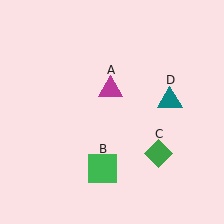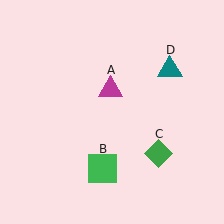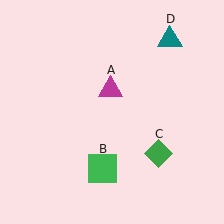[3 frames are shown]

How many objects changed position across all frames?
1 object changed position: teal triangle (object D).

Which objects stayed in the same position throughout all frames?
Magenta triangle (object A) and green square (object B) and green diamond (object C) remained stationary.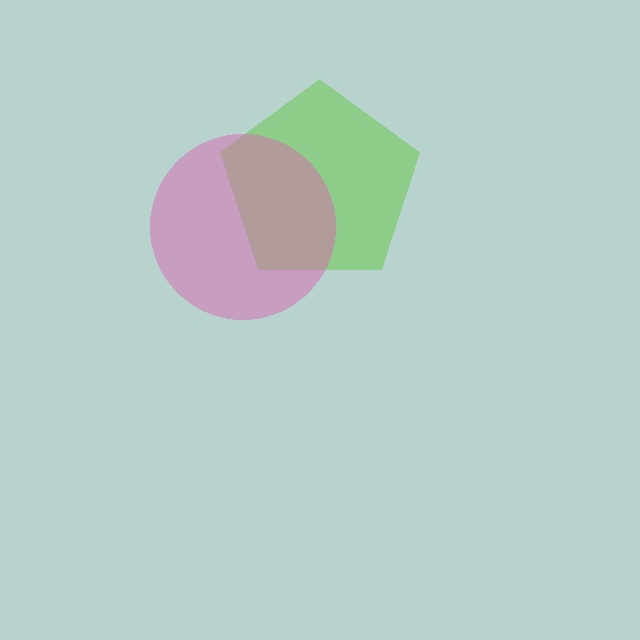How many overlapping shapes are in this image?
There are 2 overlapping shapes in the image.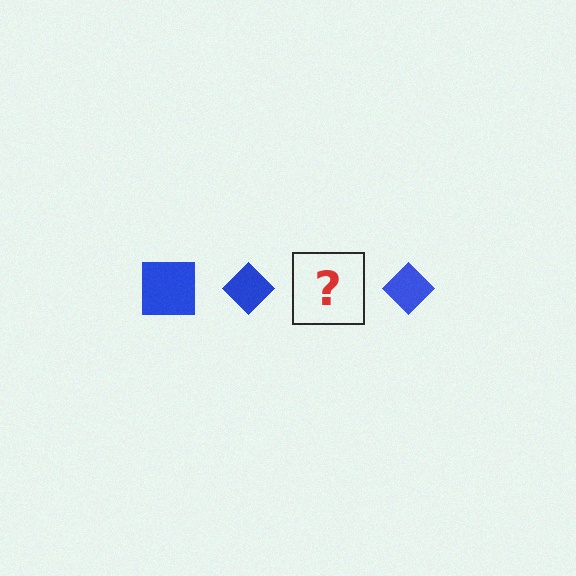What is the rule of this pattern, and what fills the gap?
The rule is that the pattern cycles through square, diamond shapes in blue. The gap should be filled with a blue square.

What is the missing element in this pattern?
The missing element is a blue square.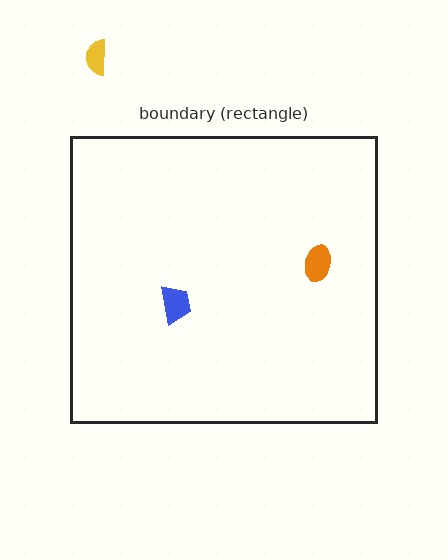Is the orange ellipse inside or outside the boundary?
Inside.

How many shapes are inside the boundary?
2 inside, 1 outside.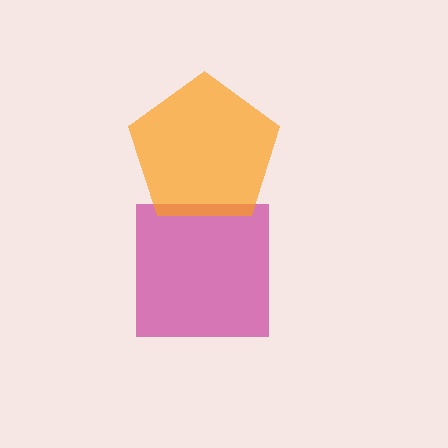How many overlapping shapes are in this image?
There are 2 overlapping shapes in the image.